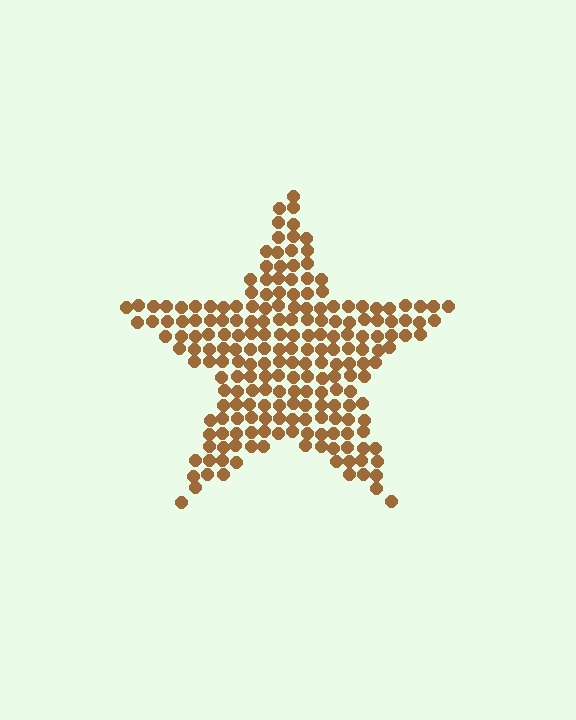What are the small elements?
The small elements are circles.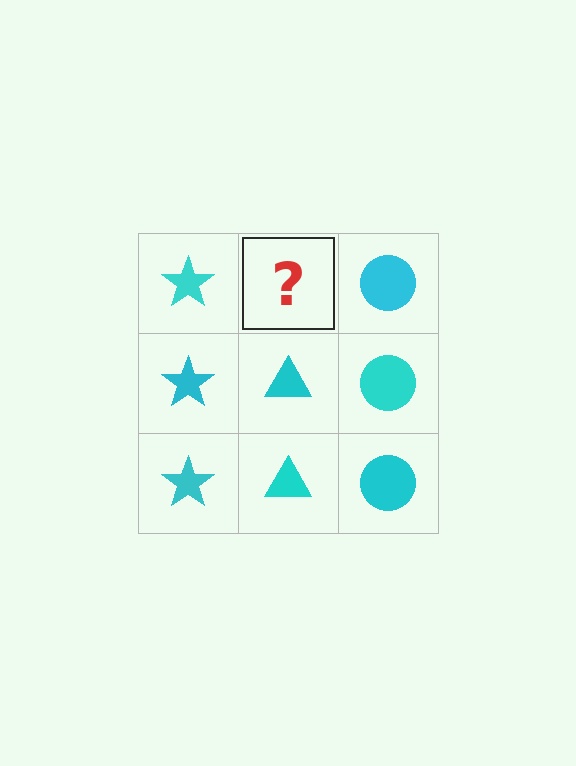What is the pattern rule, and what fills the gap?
The rule is that each column has a consistent shape. The gap should be filled with a cyan triangle.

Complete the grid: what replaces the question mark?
The question mark should be replaced with a cyan triangle.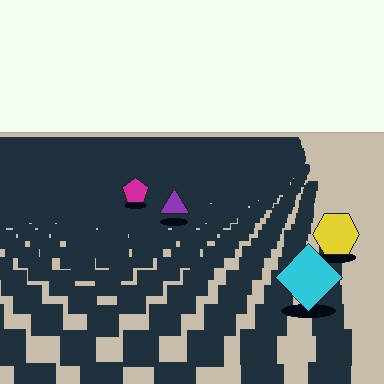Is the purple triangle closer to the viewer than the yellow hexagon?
No. The yellow hexagon is closer — you can tell from the texture gradient: the ground texture is coarser near it.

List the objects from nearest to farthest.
From nearest to farthest: the cyan diamond, the yellow hexagon, the purple triangle, the magenta pentagon.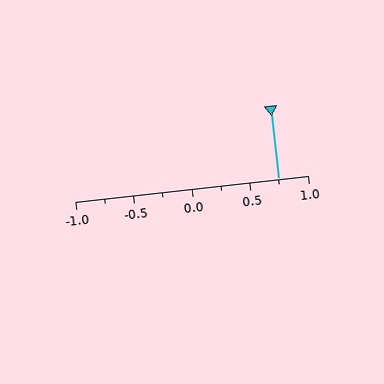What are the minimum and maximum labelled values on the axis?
The axis runs from -1.0 to 1.0.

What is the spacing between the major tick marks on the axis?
The major ticks are spaced 0.5 apart.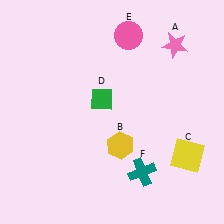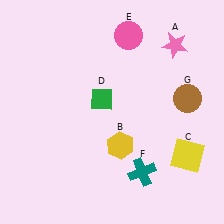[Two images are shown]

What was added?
A brown circle (G) was added in Image 2.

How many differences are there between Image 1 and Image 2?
There is 1 difference between the two images.